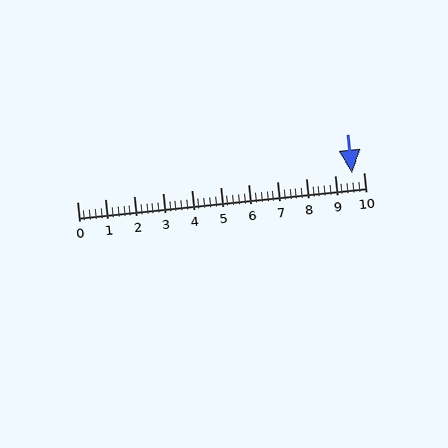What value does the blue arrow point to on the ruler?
The blue arrow points to approximately 9.6.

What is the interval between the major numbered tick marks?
The major tick marks are spaced 1 units apart.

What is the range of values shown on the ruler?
The ruler shows values from 0 to 10.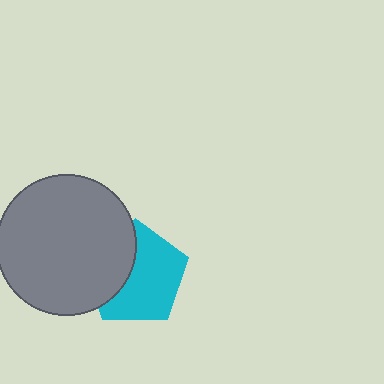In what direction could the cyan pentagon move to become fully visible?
The cyan pentagon could move right. That would shift it out from behind the gray circle entirely.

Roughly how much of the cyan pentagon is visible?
About half of it is visible (roughly 63%).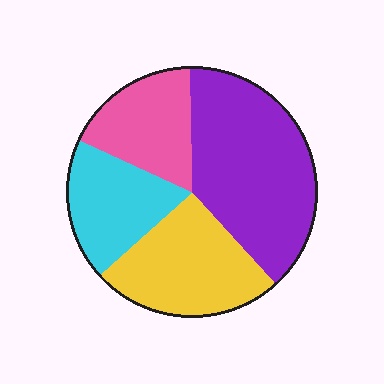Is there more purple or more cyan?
Purple.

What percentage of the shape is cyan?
Cyan covers around 20% of the shape.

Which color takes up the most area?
Purple, at roughly 40%.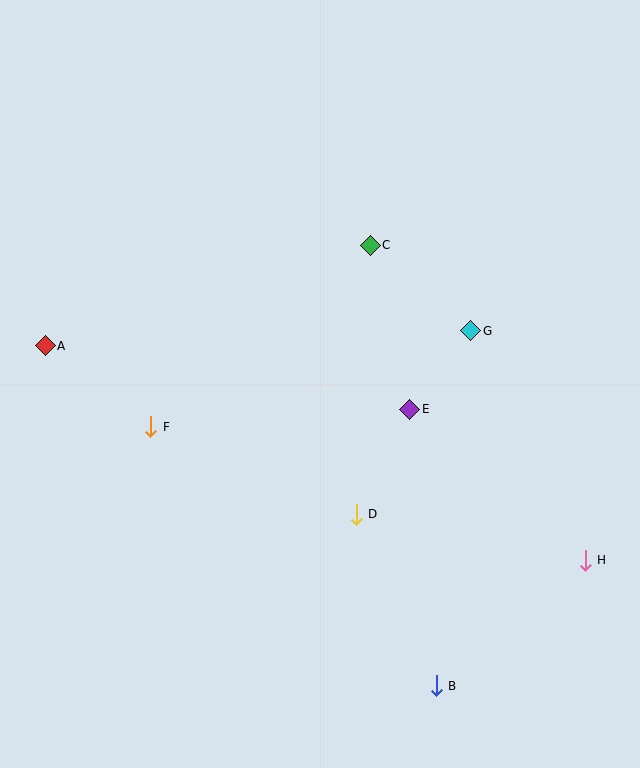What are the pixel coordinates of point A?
Point A is at (45, 346).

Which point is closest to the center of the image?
Point E at (410, 409) is closest to the center.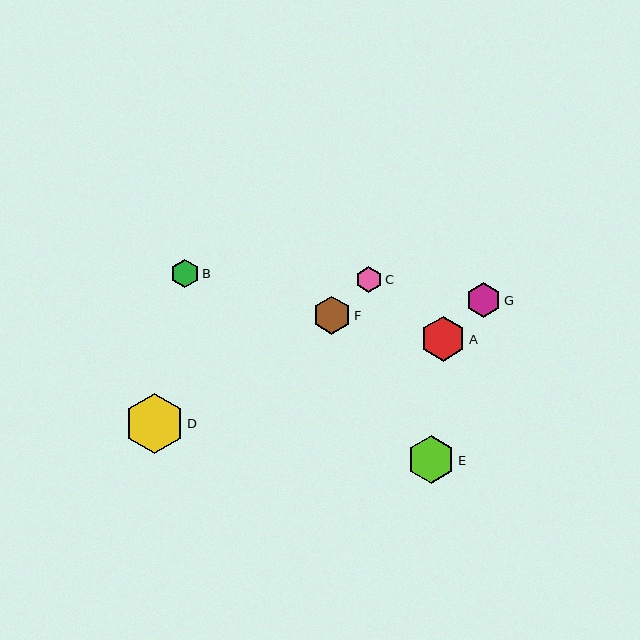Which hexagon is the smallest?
Hexagon C is the smallest with a size of approximately 26 pixels.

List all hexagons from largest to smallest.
From largest to smallest: D, E, A, F, G, B, C.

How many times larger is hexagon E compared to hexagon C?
Hexagon E is approximately 1.9 times the size of hexagon C.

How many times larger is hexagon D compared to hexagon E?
Hexagon D is approximately 1.3 times the size of hexagon E.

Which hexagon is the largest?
Hexagon D is the largest with a size of approximately 60 pixels.